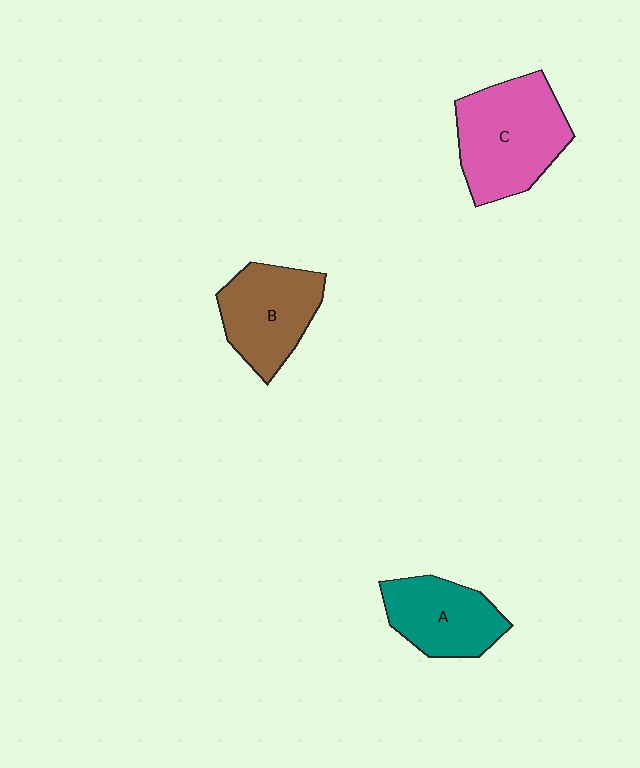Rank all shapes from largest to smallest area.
From largest to smallest: C (pink), B (brown), A (teal).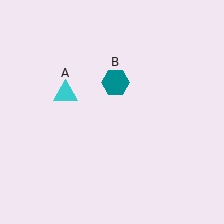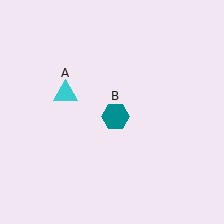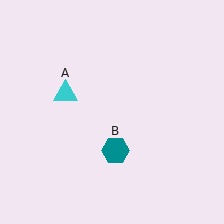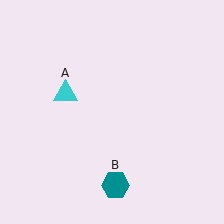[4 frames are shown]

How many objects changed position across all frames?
1 object changed position: teal hexagon (object B).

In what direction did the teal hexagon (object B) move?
The teal hexagon (object B) moved down.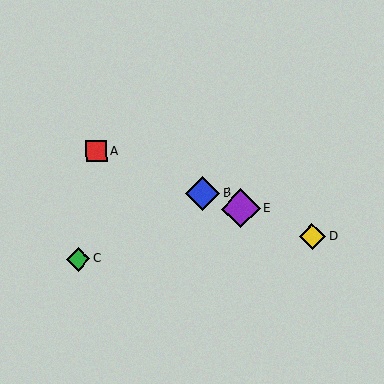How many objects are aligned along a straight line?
4 objects (A, B, D, E) are aligned along a straight line.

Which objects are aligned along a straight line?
Objects A, B, D, E are aligned along a straight line.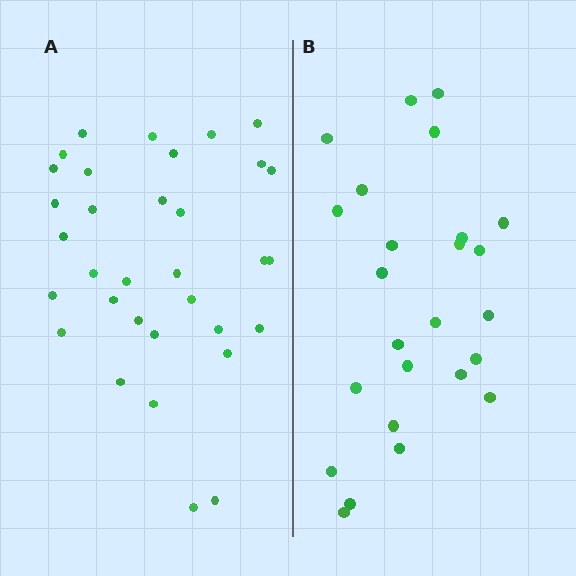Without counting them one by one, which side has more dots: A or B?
Region A (the left region) has more dots.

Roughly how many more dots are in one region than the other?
Region A has roughly 8 or so more dots than region B.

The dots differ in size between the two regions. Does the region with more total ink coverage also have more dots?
No. Region B has more total ink coverage because its dots are larger, but region A actually contains more individual dots. Total area can be misleading — the number of items is what matters here.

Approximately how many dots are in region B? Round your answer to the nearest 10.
About 20 dots. (The exact count is 25, which rounds to 20.)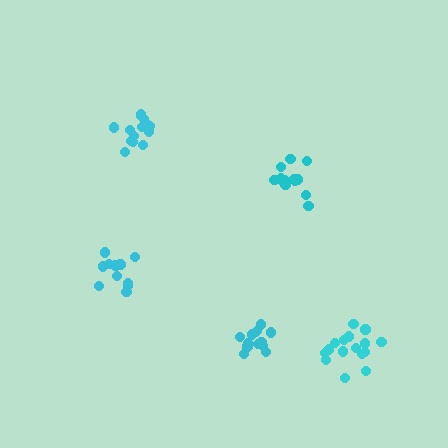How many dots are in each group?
Group 1: 15 dots, Group 2: 16 dots, Group 3: 13 dots, Group 4: 14 dots, Group 5: 11 dots (69 total).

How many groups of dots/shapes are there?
There are 5 groups.